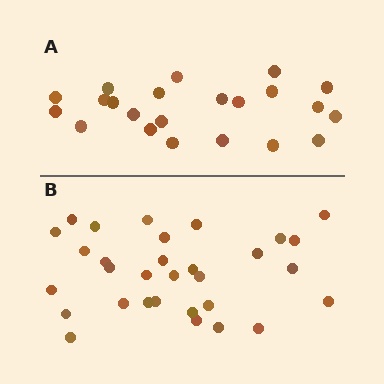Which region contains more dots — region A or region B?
Region B (the bottom region) has more dots.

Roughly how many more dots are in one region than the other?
Region B has roughly 8 or so more dots than region A.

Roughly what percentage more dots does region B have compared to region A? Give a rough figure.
About 40% more.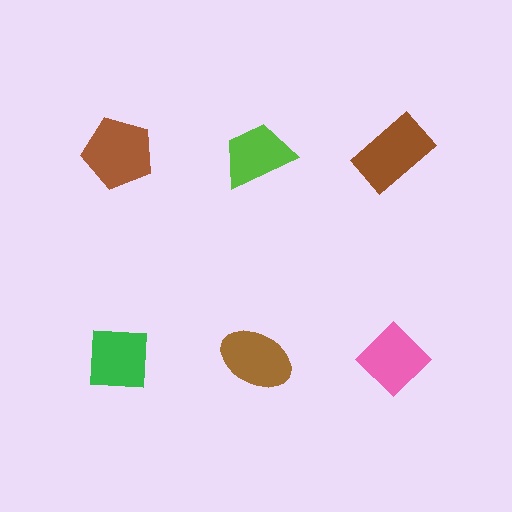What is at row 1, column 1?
A brown pentagon.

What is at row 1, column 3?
A brown rectangle.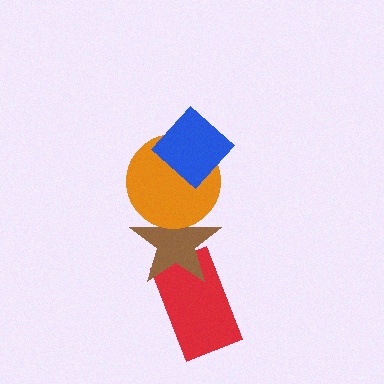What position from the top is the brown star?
The brown star is 3rd from the top.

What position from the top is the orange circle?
The orange circle is 2nd from the top.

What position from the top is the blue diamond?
The blue diamond is 1st from the top.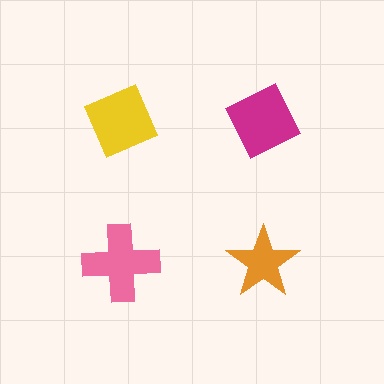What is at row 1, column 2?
A magenta diamond.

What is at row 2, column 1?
A pink cross.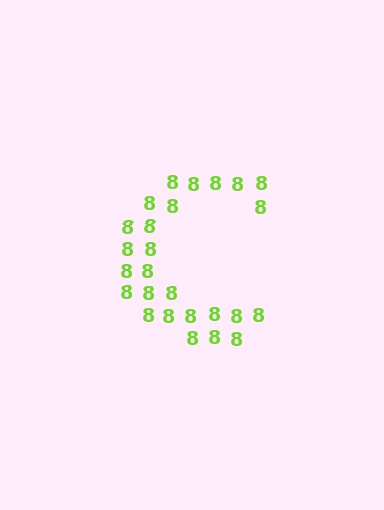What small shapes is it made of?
It is made of small digit 8's.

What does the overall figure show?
The overall figure shows the letter C.